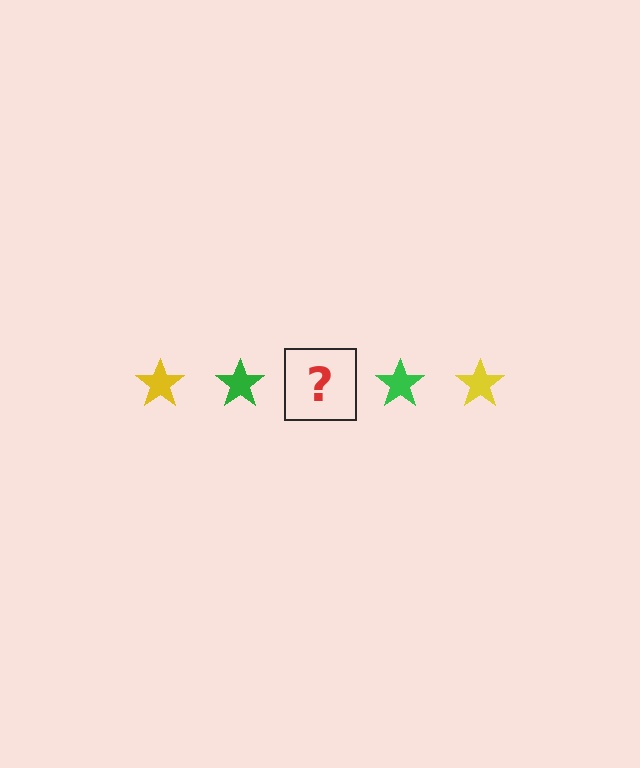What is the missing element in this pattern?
The missing element is a yellow star.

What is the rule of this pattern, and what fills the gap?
The rule is that the pattern cycles through yellow, green stars. The gap should be filled with a yellow star.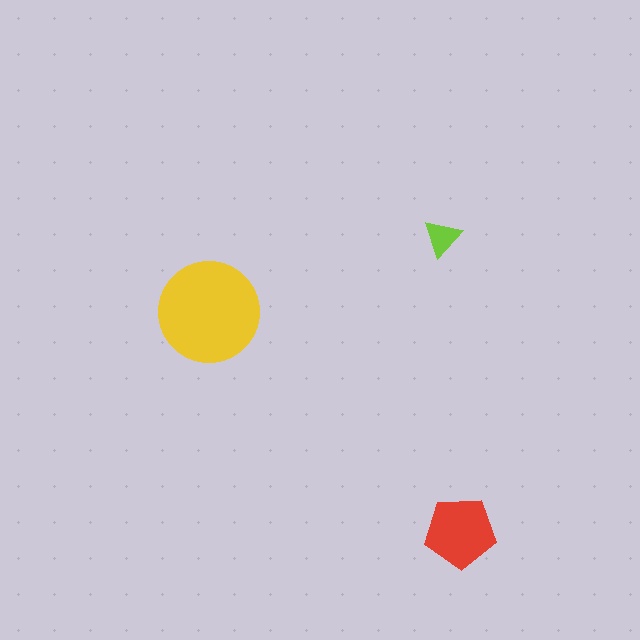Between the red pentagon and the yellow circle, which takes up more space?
The yellow circle.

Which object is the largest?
The yellow circle.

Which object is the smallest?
The lime triangle.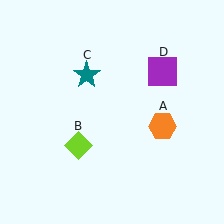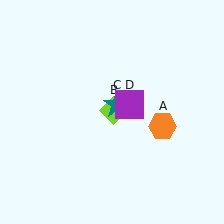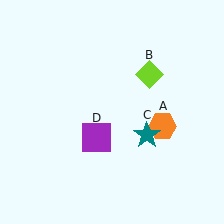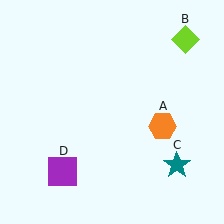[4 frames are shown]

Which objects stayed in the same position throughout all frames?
Orange hexagon (object A) remained stationary.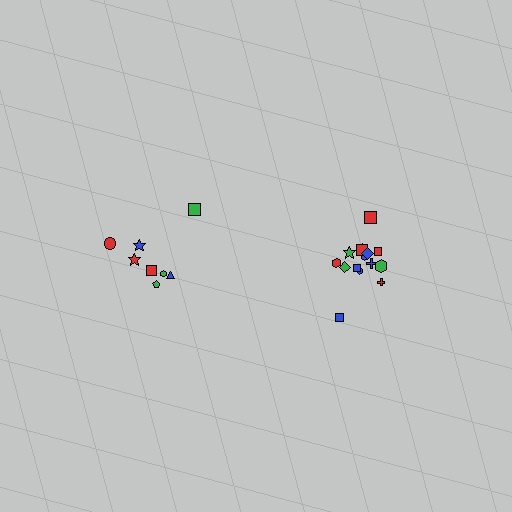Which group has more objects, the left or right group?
The right group.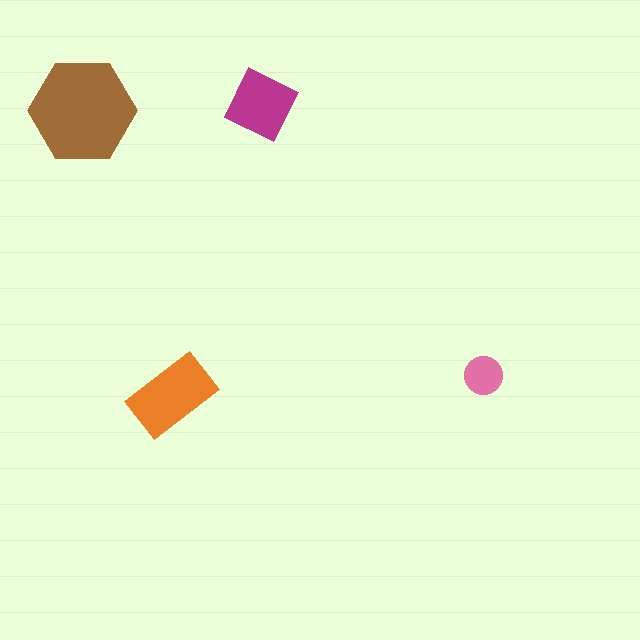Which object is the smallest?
The pink circle.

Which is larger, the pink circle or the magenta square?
The magenta square.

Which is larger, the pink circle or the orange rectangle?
The orange rectangle.